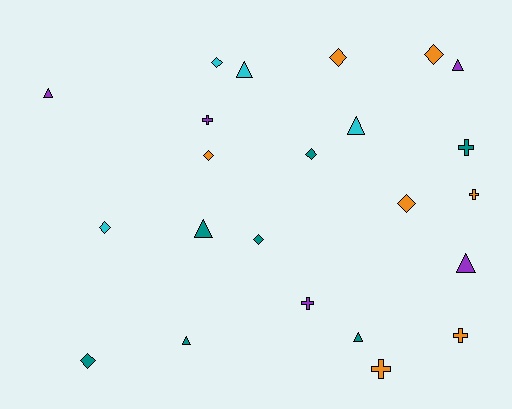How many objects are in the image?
There are 23 objects.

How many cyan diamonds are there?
There are 2 cyan diamonds.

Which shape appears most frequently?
Diamond, with 9 objects.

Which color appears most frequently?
Teal, with 7 objects.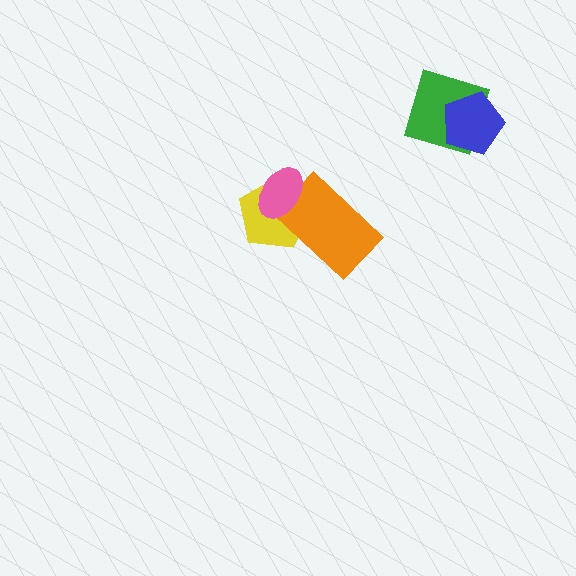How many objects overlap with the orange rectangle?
2 objects overlap with the orange rectangle.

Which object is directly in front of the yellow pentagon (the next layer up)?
The orange rectangle is directly in front of the yellow pentagon.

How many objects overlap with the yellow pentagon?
2 objects overlap with the yellow pentagon.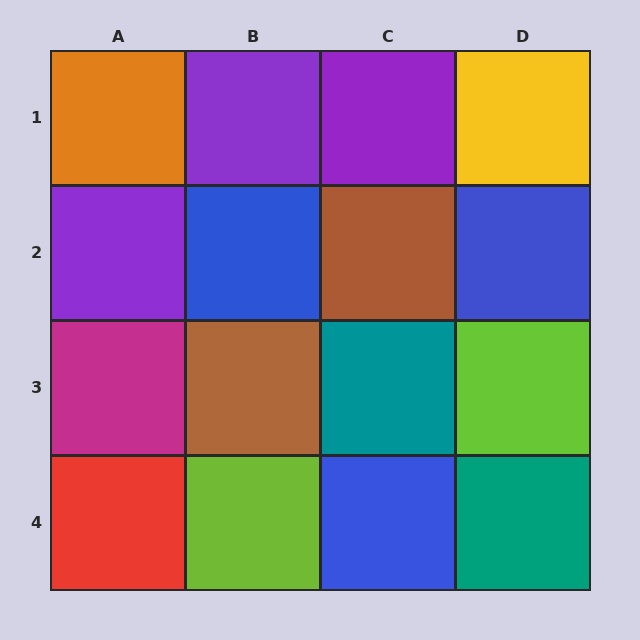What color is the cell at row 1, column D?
Yellow.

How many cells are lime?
2 cells are lime.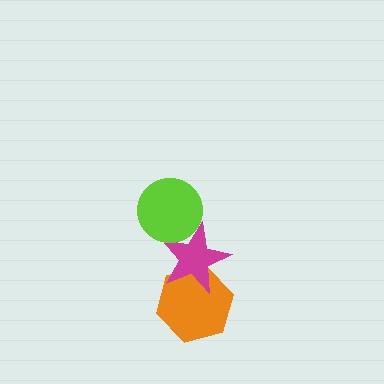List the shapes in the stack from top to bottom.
From top to bottom: the lime circle, the magenta star, the orange hexagon.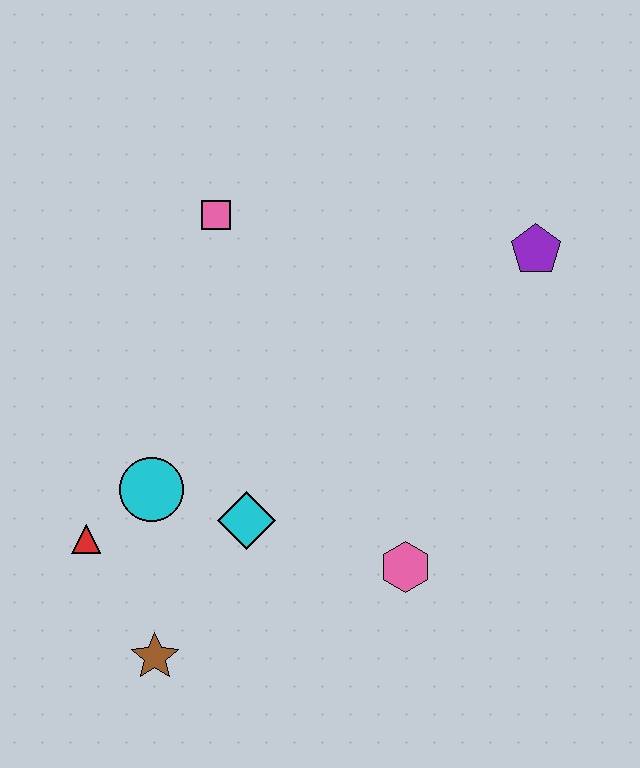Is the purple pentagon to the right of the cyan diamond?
Yes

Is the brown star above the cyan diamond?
No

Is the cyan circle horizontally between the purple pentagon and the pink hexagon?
No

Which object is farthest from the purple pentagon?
The brown star is farthest from the purple pentagon.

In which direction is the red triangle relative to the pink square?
The red triangle is below the pink square.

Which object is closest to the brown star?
The red triangle is closest to the brown star.